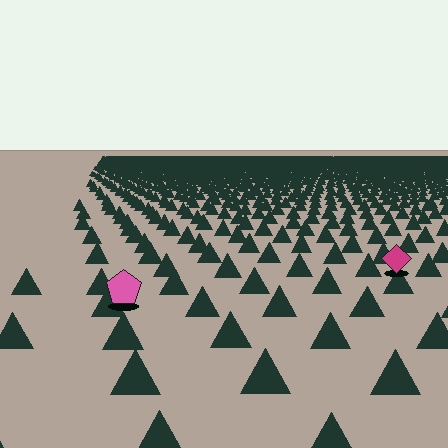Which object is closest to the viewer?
The pink pentagon is closest. The texture marks near it are larger and more spread out.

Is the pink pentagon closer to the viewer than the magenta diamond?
Yes. The pink pentagon is closer — you can tell from the texture gradient: the ground texture is coarser near it.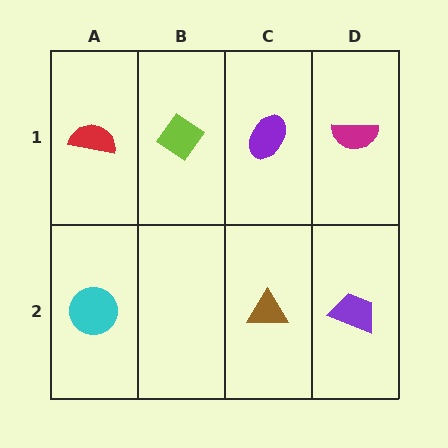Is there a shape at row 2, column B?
No, that cell is empty.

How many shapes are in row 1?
4 shapes.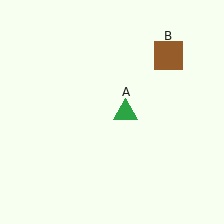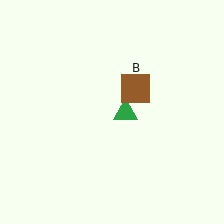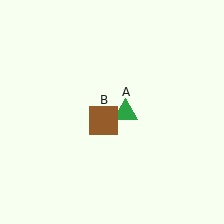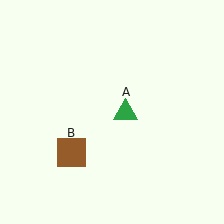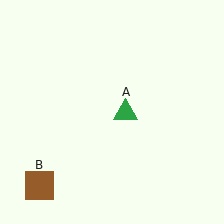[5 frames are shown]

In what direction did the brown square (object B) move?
The brown square (object B) moved down and to the left.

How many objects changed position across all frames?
1 object changed position: brown square (object B).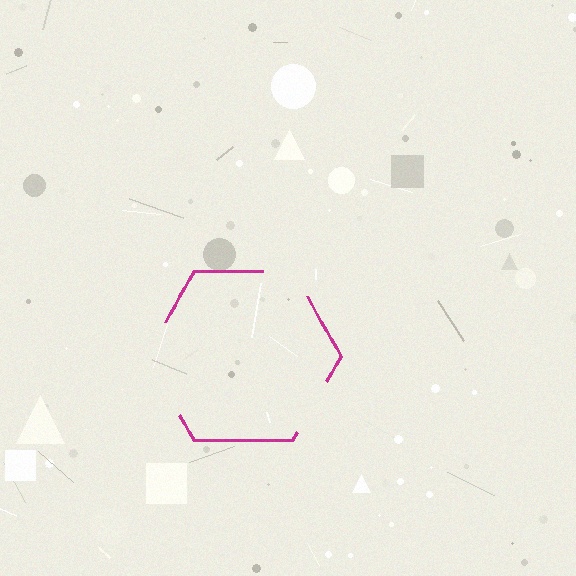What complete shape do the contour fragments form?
The contour fragments form a hexagon.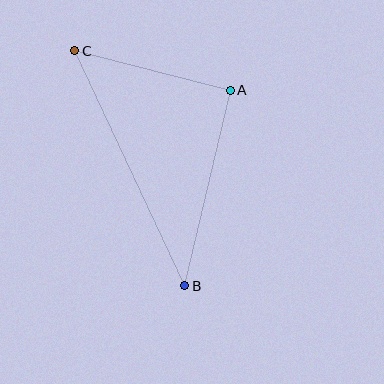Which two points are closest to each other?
Points A and C are closest to each other.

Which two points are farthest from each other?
Points B and C are farthest from each other.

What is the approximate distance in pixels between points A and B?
The distance between A and B is approximately 201 pixels.